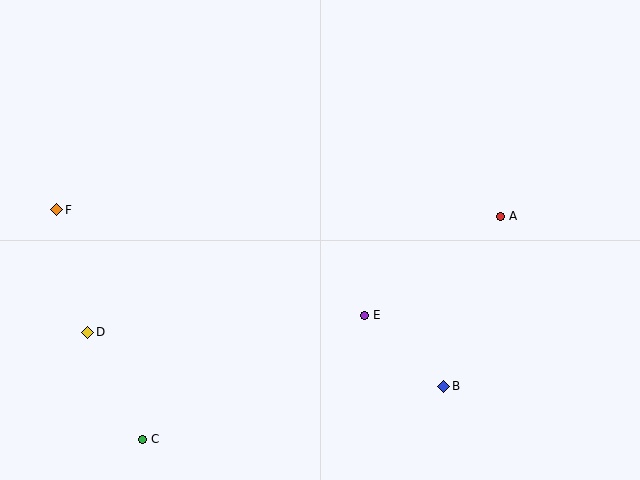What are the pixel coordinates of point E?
Point E is at (365, 315).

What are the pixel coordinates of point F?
Point F is at (57, 210).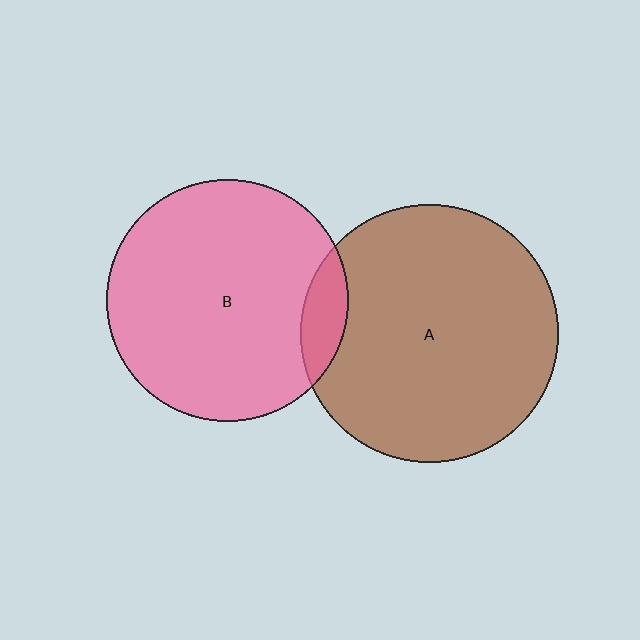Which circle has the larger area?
Circle A (brown).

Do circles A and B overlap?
Yes.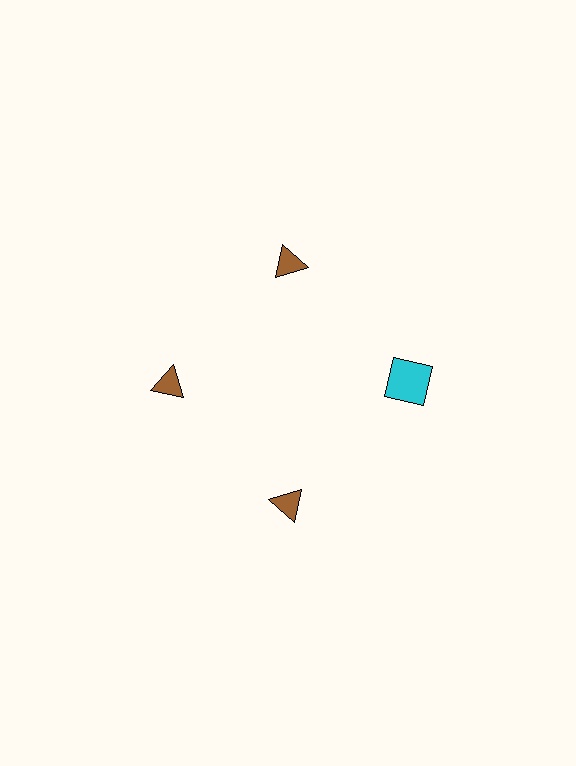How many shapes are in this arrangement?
There are 4 shapes arranged in a ring pattern.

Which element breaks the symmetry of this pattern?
The cyan square at roughly the 3 o'clock position breaks the symmetry. All other shapes are brown triangles.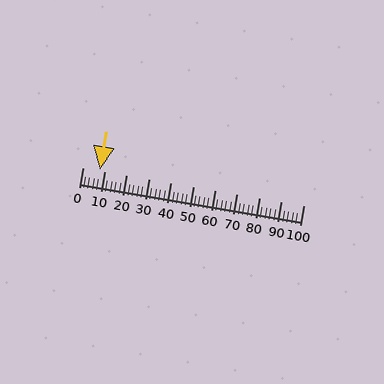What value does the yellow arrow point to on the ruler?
The yellow arrow points to approximately 8.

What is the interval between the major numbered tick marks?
The major tick marks are spaced 10 units apart.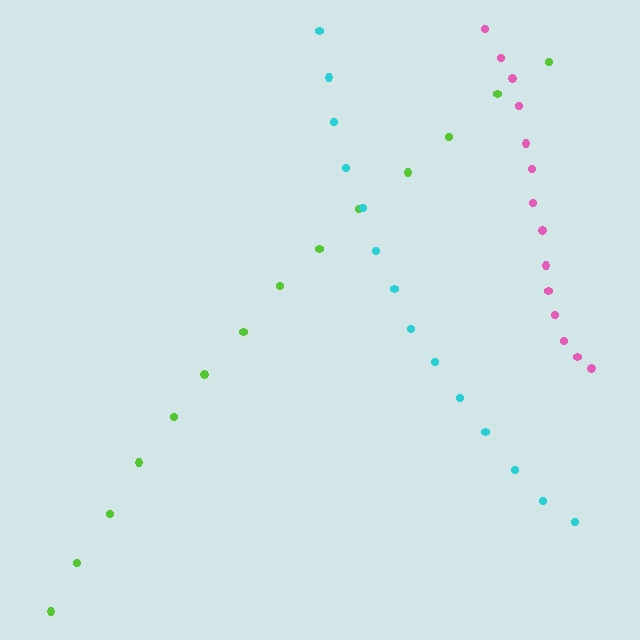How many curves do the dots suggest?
There are 3 distinct paths.